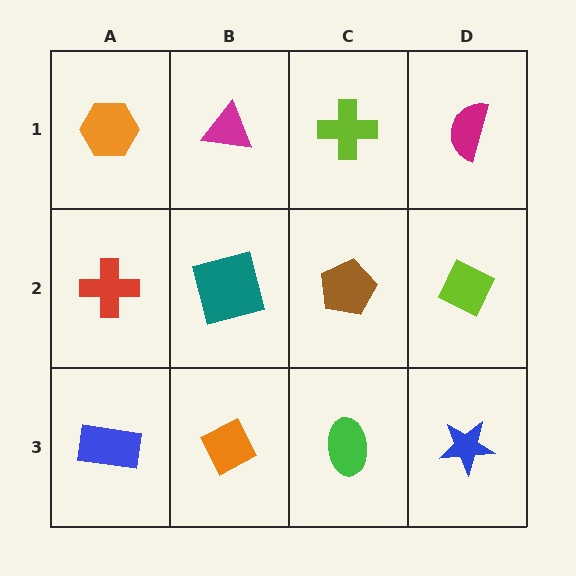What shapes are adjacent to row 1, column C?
A brown pentagon (row 2, column C), a magenta triangle (row 1, column B), a magenta semicircle (row 1, column D).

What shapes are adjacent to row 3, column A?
A red cross (row 2, column A), an orange diamond (row 3, column B).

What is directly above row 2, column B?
A magenta triangle.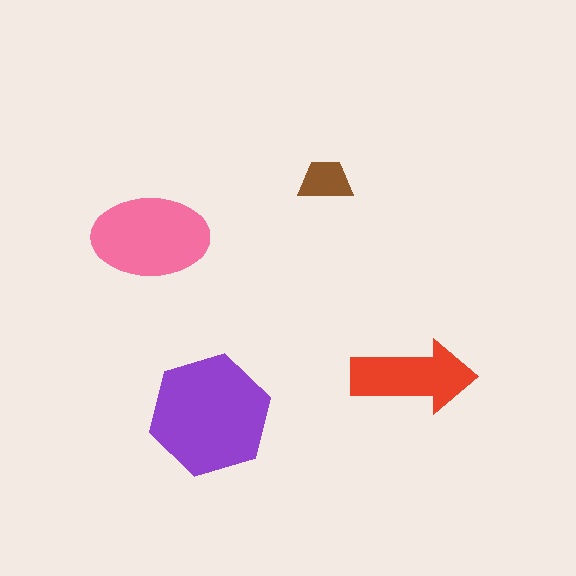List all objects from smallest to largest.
The brown trapezoid, the red arrow, the pink ellipse, the purple hexagon.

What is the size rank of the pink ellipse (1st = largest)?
2nd.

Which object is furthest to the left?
The pink ellipse is leftmost.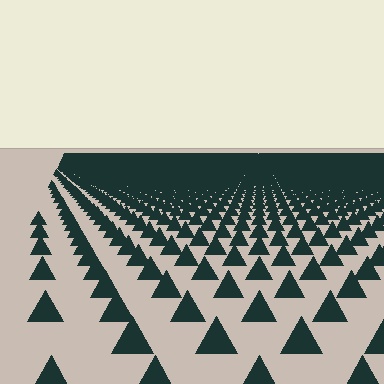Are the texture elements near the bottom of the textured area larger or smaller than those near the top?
Larger. Near the bottom, elements are closer to the viewer and appear at a bigger on-screen size.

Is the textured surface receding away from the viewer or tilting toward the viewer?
The surface is receding away from the viewer. Texture elements get smaller and denser toward the top.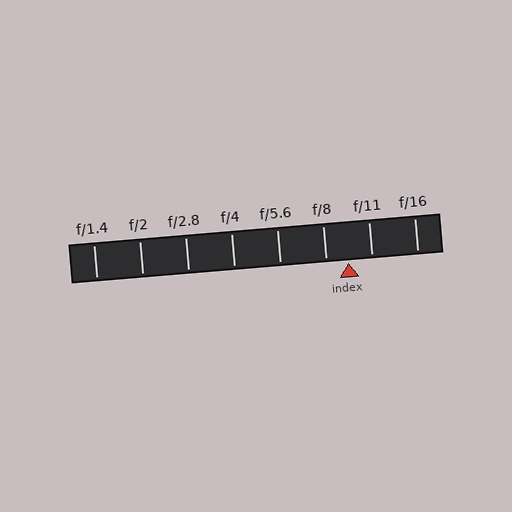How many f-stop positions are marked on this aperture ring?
There are 8 f-stop positions marked.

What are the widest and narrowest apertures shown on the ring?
The widest aperture shown is f/1.4 and the narrowest is f/16.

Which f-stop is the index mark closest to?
The index mark is closest to f/8.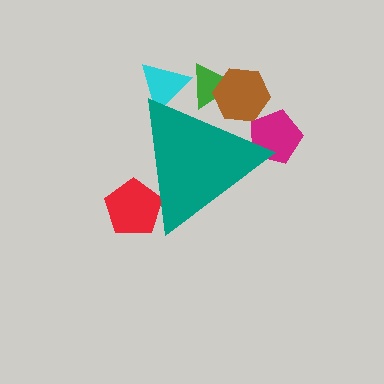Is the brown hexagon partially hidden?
Yes, the brown hexagon is partially hidden behind the teal triangle.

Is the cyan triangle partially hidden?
Yes, the cyan triangle is partially hidden behind the teal triangle.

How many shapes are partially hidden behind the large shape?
5 shapes are partially hidden.